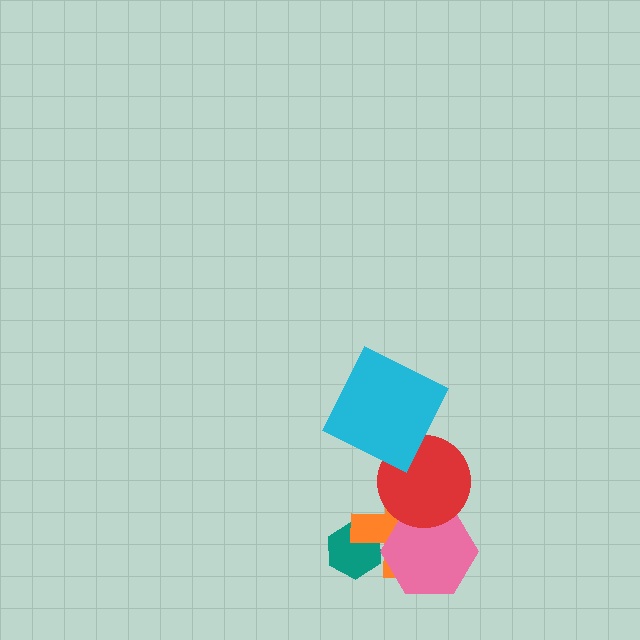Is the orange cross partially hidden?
Yes, it is partially covered by another shape.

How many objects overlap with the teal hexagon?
1 object overlaps with the teal hexagon.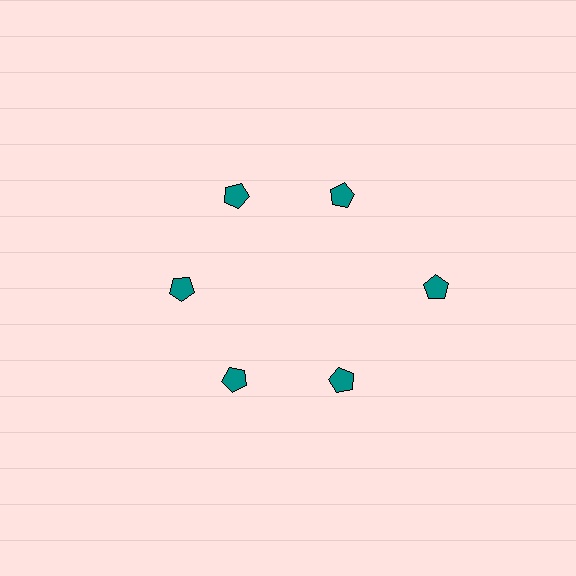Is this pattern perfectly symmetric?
No. The 6 teal pentagons are arranged in a ring, but one element near the 3 o'clock position is pushed outward from the center, breaking the 6-fold rotational symmetry.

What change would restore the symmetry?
The symmetry would be restored by moving it inward, back onto the ring so that all 6 pentagons sit at equal angles and equal distance from the center.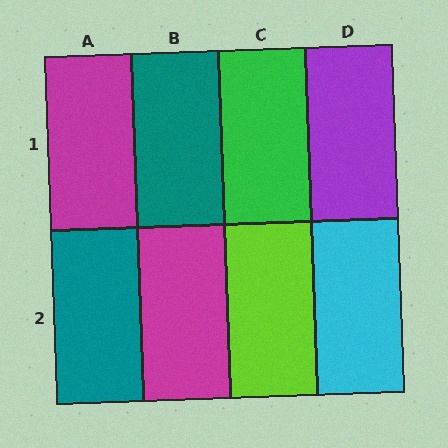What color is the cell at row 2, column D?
Cyan.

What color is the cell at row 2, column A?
Teal.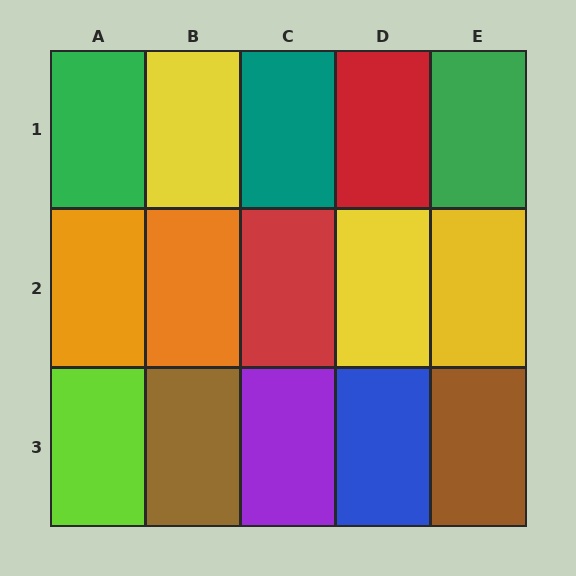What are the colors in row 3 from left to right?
Lime, brown, purple, blue, brown.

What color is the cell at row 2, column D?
Yellow.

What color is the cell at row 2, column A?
Orange.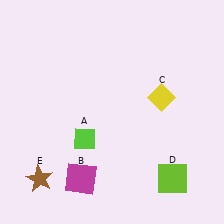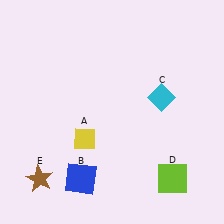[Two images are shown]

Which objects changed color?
A changed from lime to yellow. B changed from magenta to blue. C changed from yellow to cyan.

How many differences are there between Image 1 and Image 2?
There are 3 differences between the two images.